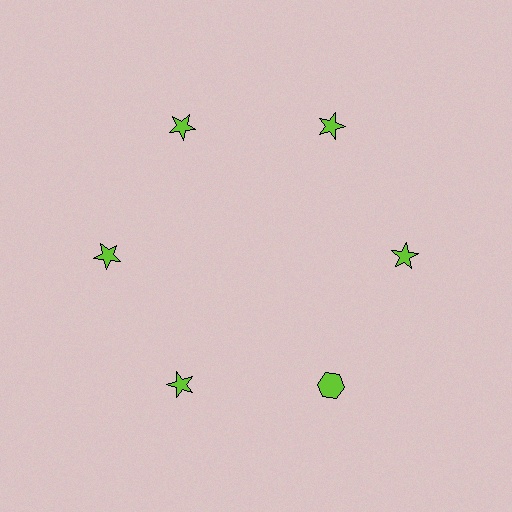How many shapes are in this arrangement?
There are 6 shapes arranged in a ring pattern.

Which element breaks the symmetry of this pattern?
The lime hexagon at roughly the 5 o'clock position breaks the symmetry. All other shapes are lime stars.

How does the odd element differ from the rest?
It has a different shape: hexagon instead of star.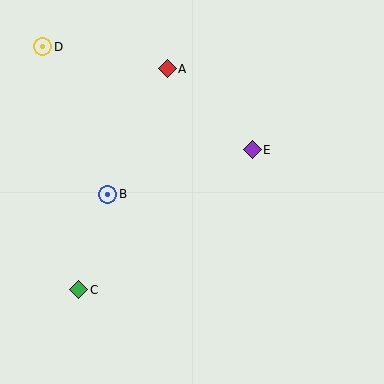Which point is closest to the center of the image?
Point E at (252, 150) is closest to the center.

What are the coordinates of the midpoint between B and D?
The midpoint between B and D is at (75, 121).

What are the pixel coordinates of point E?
Point E is at (252, 150).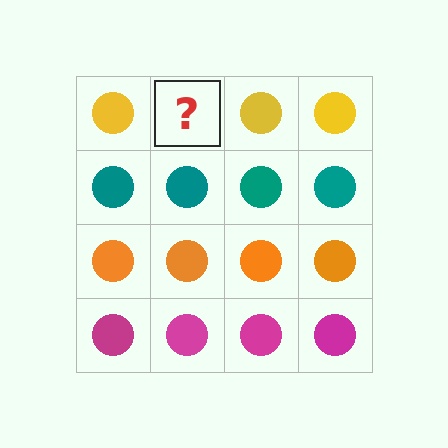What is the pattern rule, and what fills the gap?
The rule is that each row has a consistent color. The gap should be filled with a yellow circle.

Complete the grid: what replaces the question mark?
The question mark should be replaced with a yellow circle.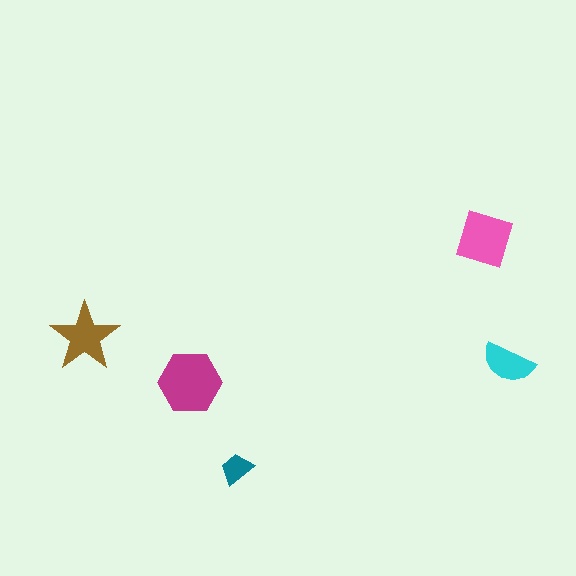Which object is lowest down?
The teal trapezoid is bottommost.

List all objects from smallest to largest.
The teal trapezoid, the cyan semicircle, the brown star, the pink square, the magenta hexagon.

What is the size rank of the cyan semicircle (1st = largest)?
4th.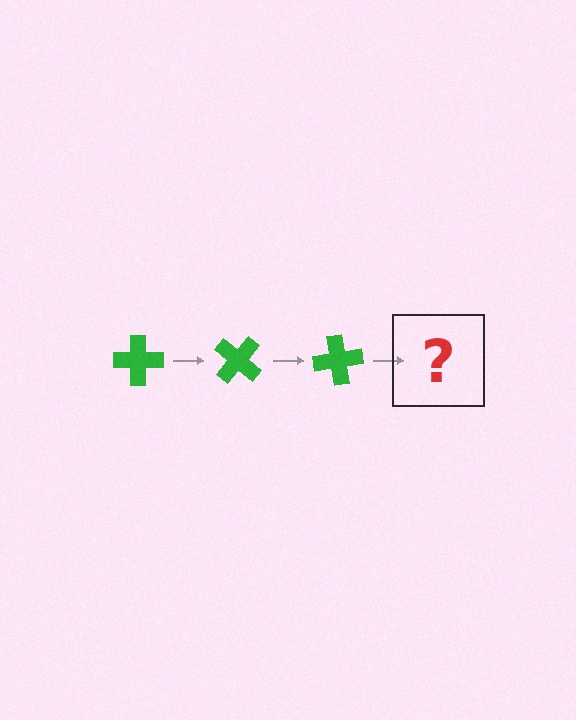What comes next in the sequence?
The next element should be a green cross rotated 120 degrees.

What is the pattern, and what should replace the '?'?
The pattern is that the cross rotates 40 degrees each step. The '?' should be a green cross rotated 120 degrees.